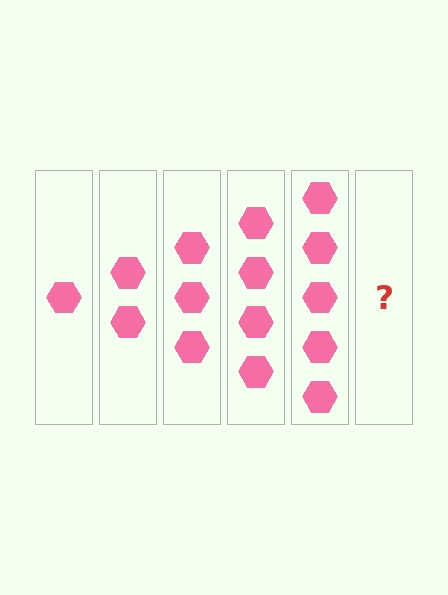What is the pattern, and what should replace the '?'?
The pattern is that each step adds one more hexagon. The '?' should be 6 hexagons.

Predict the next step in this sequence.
The next step is 6 hexagons.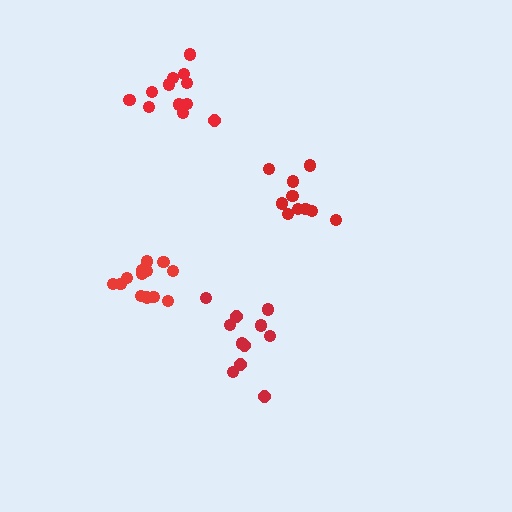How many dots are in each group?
Group 1: 10 dots, Group 2: 13 dots, Group 3: 11 dots, Group 4: 12 dots (46 total).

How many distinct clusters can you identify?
There are 4 distinct clusters.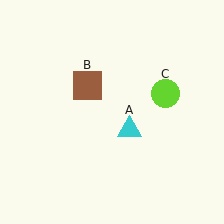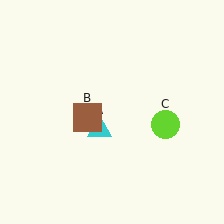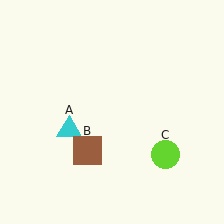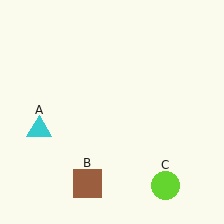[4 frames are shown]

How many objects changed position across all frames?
3 objects changed position: cyan triangle (object A), brown square (object B), lime circle (object C).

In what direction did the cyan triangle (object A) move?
The cyan triangle (object A) moved left.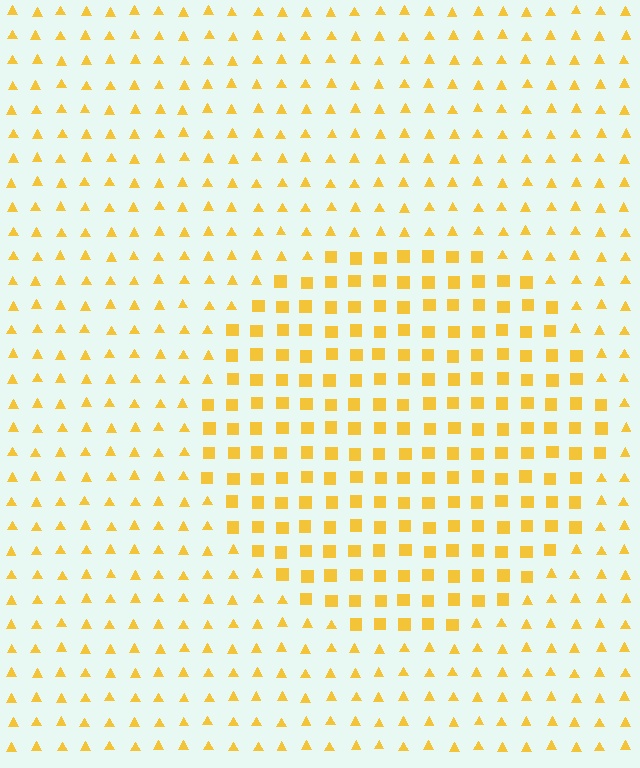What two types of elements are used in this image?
The image uses squares inside the circle region and triangles outside it.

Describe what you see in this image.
The image is filled with small yellow elements arranged in a uniform grid. A circle-shaped region contains squares, while the surrounding area contains triangles. The boundary is defined purely by the change in element shape.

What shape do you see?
I see a circle.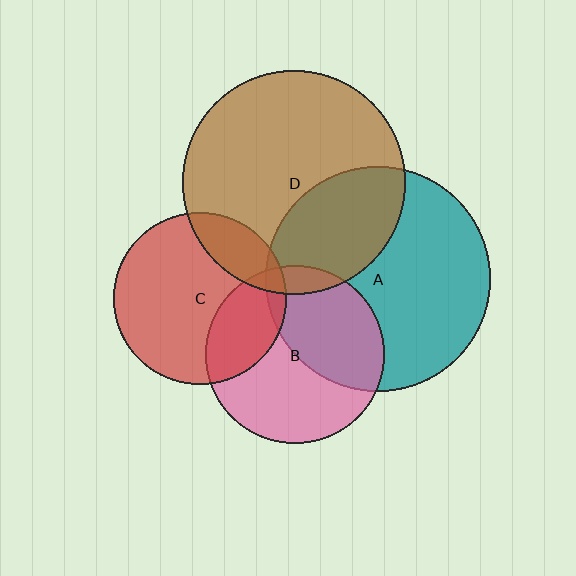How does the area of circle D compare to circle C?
Approximately 1.7 times.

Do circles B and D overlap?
Yes.